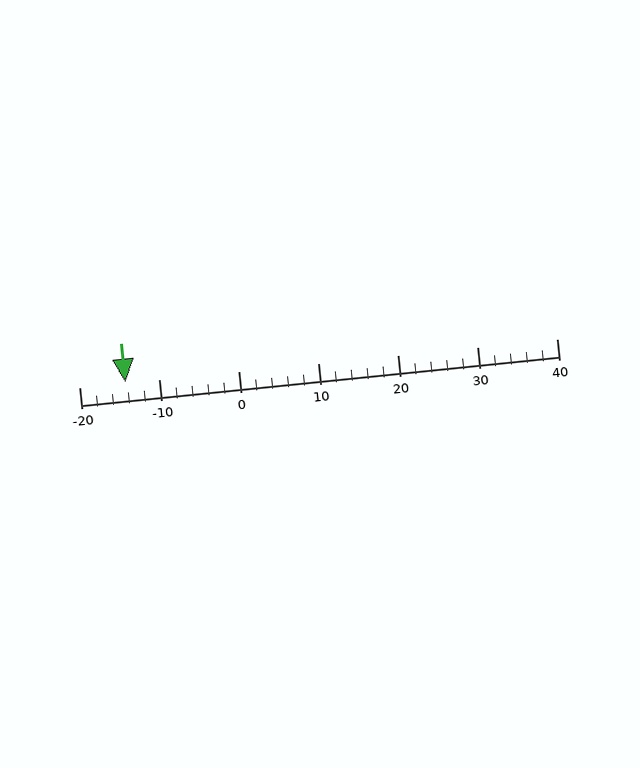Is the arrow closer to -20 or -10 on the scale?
The arrow is closer to -10.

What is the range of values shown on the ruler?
The ruler shows values from -20 to 40.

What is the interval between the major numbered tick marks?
The major tick marks are spaced 10 units apart.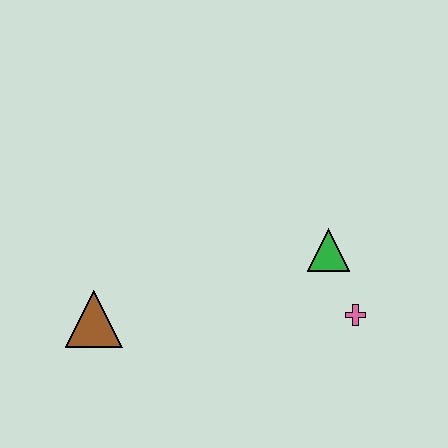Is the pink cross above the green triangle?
No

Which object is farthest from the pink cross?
The brown triangle is farthest from the pink cross.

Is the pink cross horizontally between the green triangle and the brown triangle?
No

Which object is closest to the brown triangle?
The green triangle is closest to the brown triangle.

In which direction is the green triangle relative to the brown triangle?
The green triangle is to the right of the brown triangle.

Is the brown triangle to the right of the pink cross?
No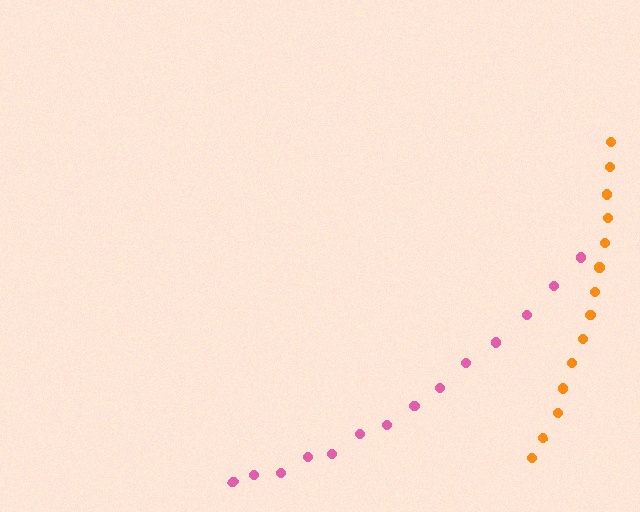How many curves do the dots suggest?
There are 2 distinct paths.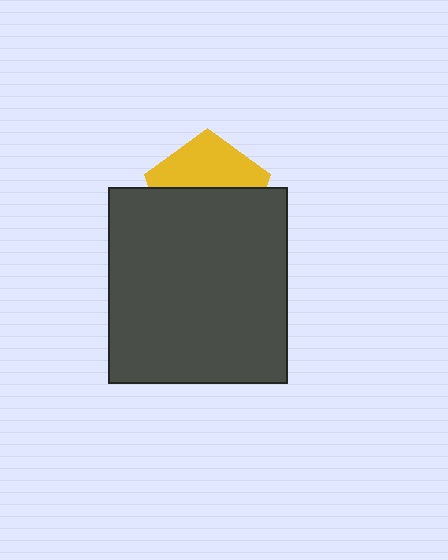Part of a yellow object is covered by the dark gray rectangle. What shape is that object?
It is a pentagon.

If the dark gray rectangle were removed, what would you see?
You would see the complete yellow pentagon.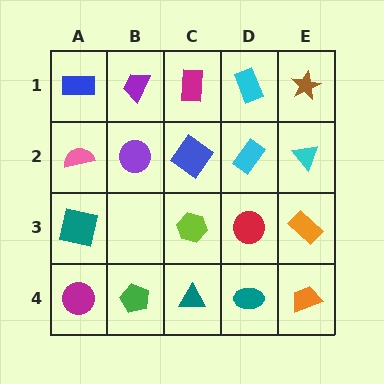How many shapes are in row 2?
5 shapes.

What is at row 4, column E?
An orange trapezoid.